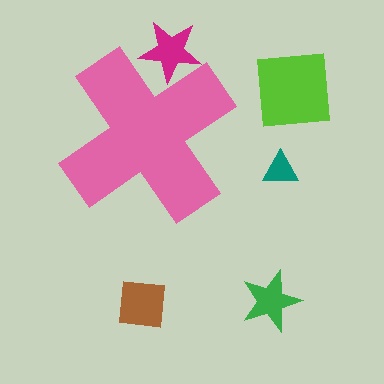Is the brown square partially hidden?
No, the brown square is fully visible.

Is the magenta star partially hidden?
Yes, the magenta star is partially hidden behind the pink cross.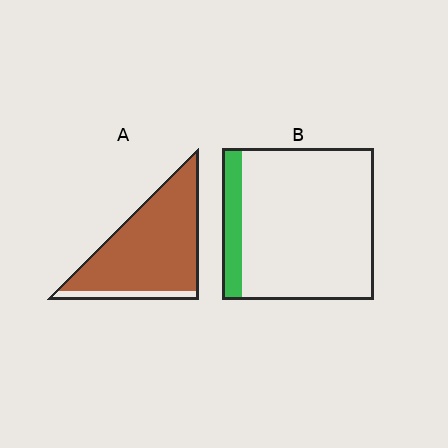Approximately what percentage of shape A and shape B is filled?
A is approximately 90% and B is approximately 15%.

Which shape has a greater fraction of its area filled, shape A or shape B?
Shape A.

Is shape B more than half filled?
No.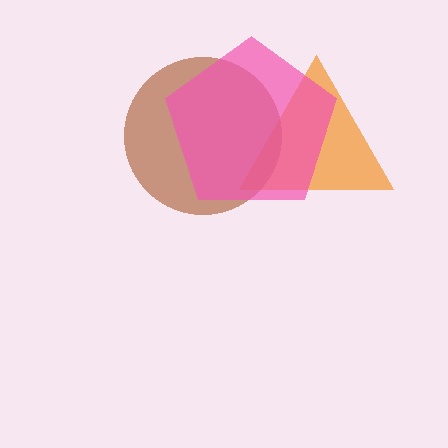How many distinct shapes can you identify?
There are 3 distinct shapes: an orange triangle, a brown circle, a pink pentagon.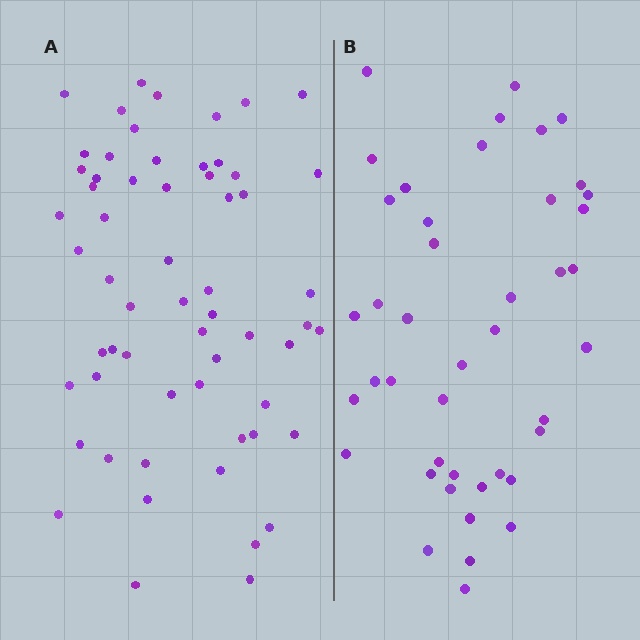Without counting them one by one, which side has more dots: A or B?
Region A (the left region) has more dots.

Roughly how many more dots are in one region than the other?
Region A has approximately 15 more dots than region B.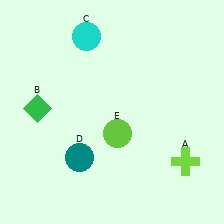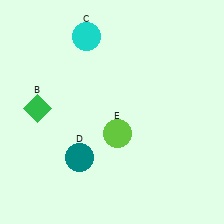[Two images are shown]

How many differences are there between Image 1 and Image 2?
There is 1 difference between the two images.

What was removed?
The lime cross (A) was removed in Image 2.